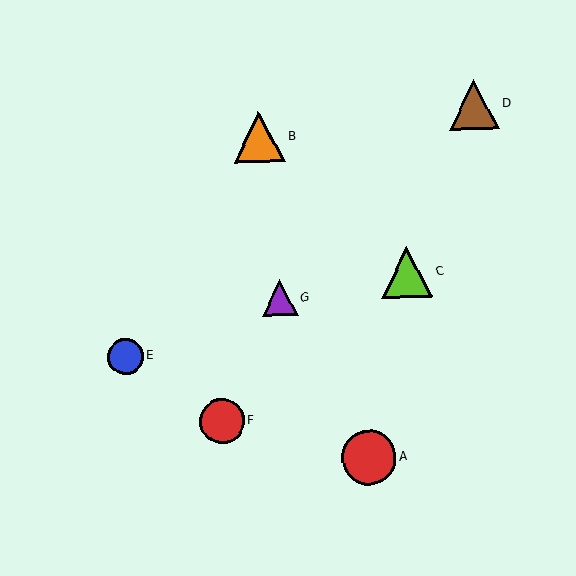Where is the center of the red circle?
The center of the red circle is at (222, 421).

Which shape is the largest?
The red circle (labeled A) is the largest.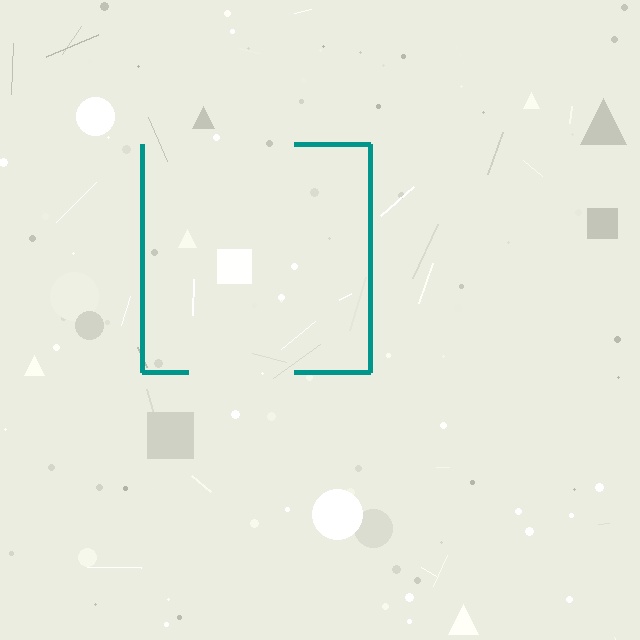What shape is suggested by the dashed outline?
The dashed outline suggests a square.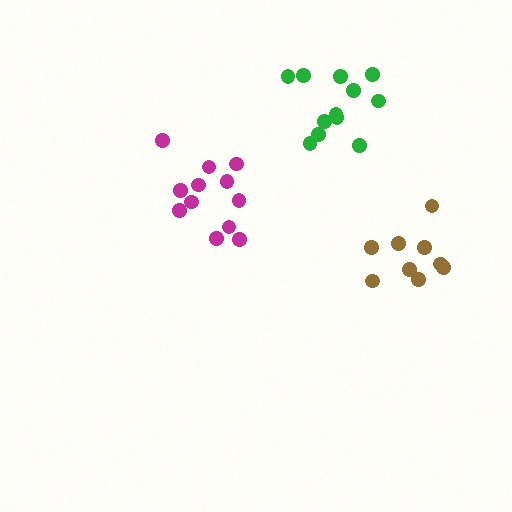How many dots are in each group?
Group 1: 9 dots, Group 2: 12 dots, Group 3: 12 dots (33 total).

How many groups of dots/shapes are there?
There are 3 groups.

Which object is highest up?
The green cluster is topmost.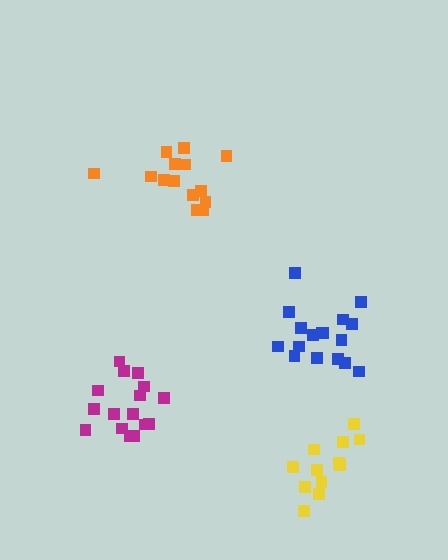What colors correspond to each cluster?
The clusters are colored: magenta, blue, yellow, orange.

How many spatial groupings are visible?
There are 4 spatial groupings.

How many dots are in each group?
Group 1: 16 dots, Group 2: 17 dots, Group 3: 12 dots, Group 4: 14 dots (59 total).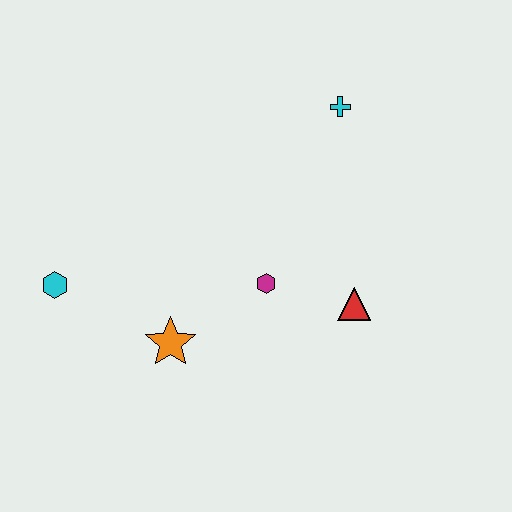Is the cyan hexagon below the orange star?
No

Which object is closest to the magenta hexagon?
The red triangle is closest to the magenta hexagon.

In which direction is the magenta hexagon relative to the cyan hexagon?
The magenta hexagon is to the right of the cyan hexagon.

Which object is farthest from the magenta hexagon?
The cyan hexagon is farthest from the magenta hexagon.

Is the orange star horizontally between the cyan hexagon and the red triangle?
Yes